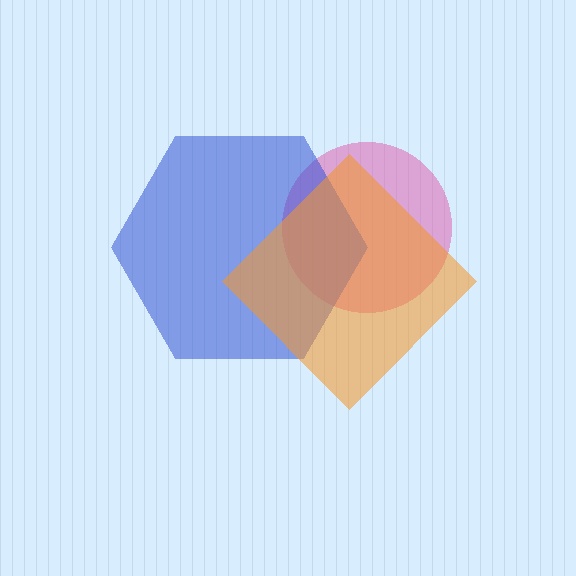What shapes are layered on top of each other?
The layered shapes are: a pink circle, a blue hexagon, an orange diamond.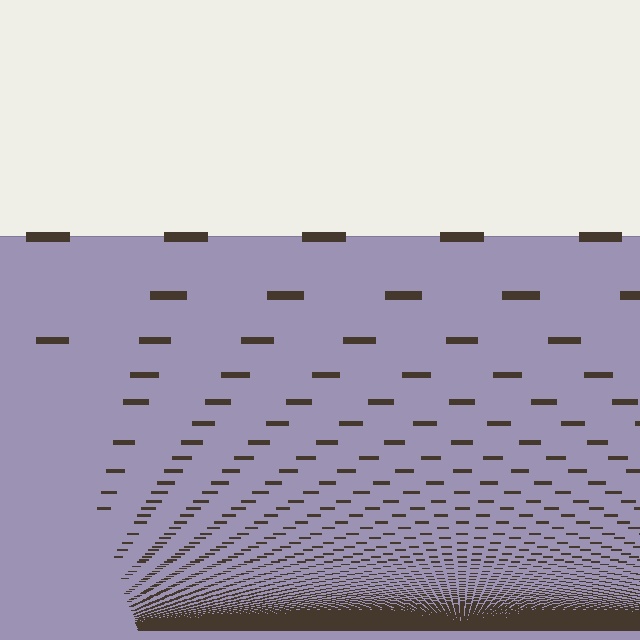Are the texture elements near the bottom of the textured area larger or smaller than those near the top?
Smaller. The gradient is inverted — elements near the bottom are smaller and denser.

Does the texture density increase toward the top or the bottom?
Density increases toward the bottom.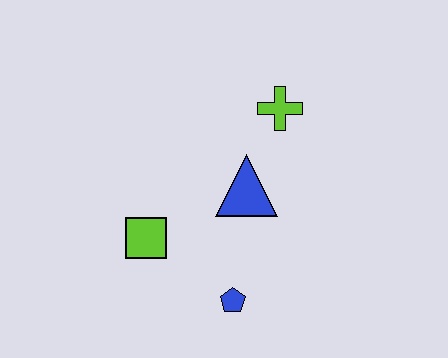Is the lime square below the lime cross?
Yes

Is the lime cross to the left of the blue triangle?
No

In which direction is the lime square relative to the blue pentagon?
The lime square is to the left of the blue pentagon.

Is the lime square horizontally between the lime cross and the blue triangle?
No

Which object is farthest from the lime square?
The lime cross is farthest from the lime square.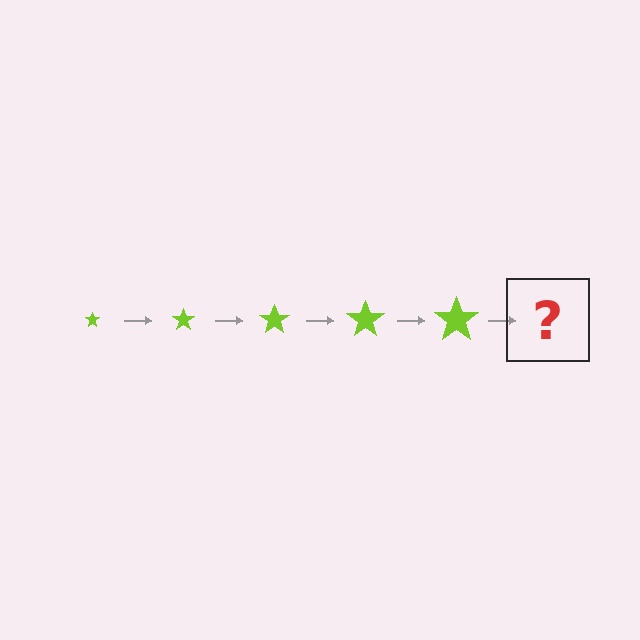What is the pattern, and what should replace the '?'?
The pattern is that the star gets progressively larger each step. The '?' should be a lime star, larger than the previous one.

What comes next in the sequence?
The next element should be a lime star, larger than the previous one.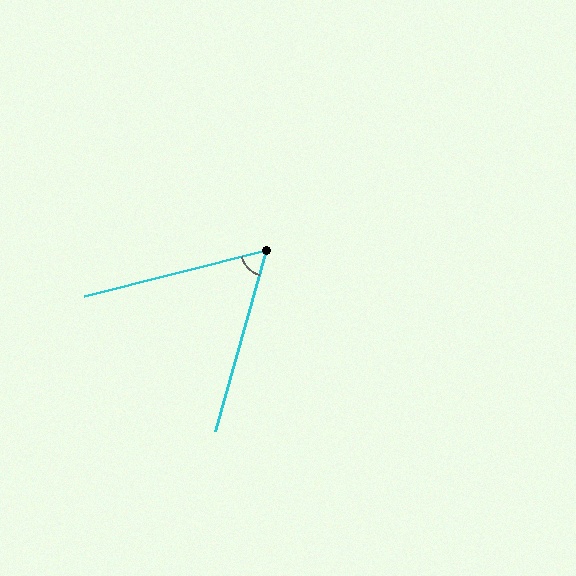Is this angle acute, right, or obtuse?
It is acute.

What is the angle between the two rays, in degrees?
Approximately 60 degrees.